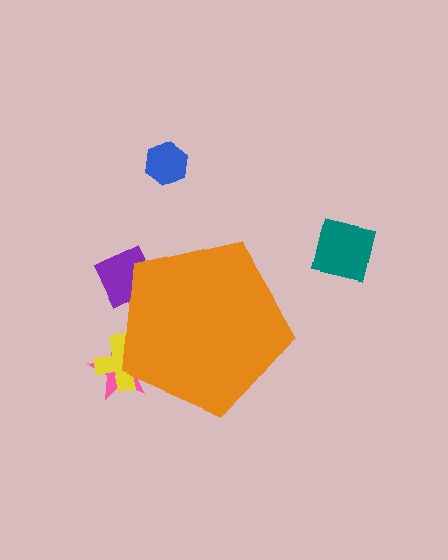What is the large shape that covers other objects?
An orange pentagon.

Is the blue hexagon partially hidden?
No, the blue hexagon is fully visible.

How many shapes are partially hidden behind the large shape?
3 shapes are partially hidden.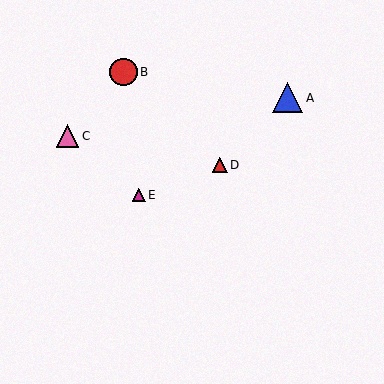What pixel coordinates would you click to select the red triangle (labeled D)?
Click at (220, 165) to select the red triangle D.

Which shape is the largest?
The blue triangle (labeled A) is the largest.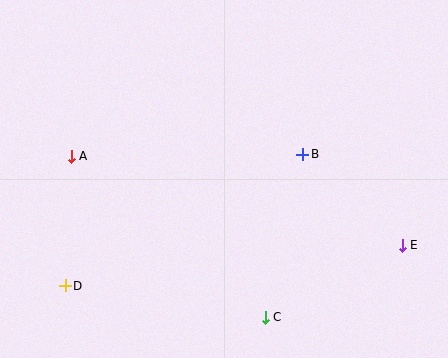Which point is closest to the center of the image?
Point B at (303, 154) is closest to the center.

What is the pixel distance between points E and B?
The distance between E and B is 135 pixels.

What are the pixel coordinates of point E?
Point E is at (402, 245).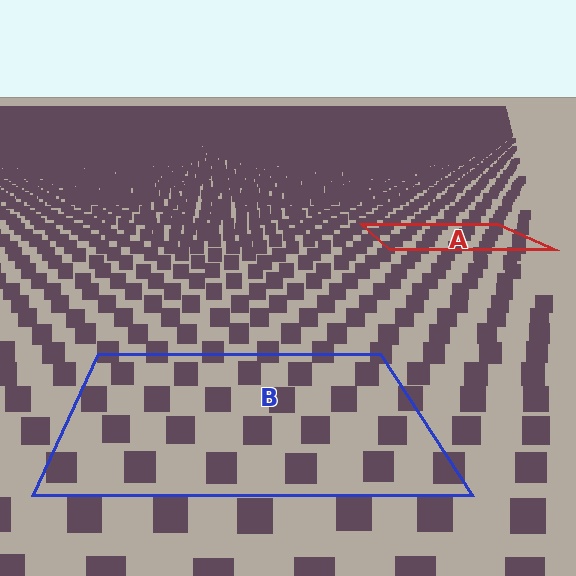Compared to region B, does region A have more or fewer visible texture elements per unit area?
Region A has more texture elements per unit area — they are packed more densely because it is farther away.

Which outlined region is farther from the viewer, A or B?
Region A is farther from the viewer — the texture elements inside it appear smaller and more densely packed.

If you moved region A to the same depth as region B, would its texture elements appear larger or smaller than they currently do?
They would appear larger. At a closer depth, the same texture elements are projected at a bigger on-screen size.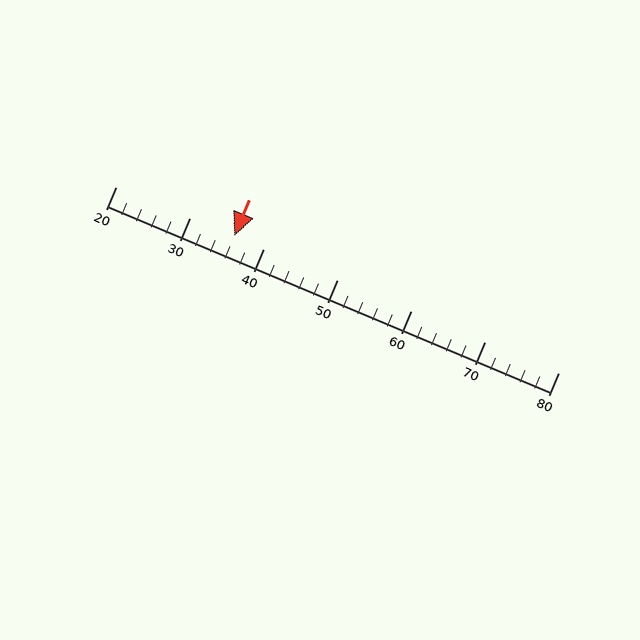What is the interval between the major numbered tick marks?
The major tick marks are spaced 10 units apart.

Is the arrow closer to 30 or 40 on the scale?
The arrow is closer to 40.